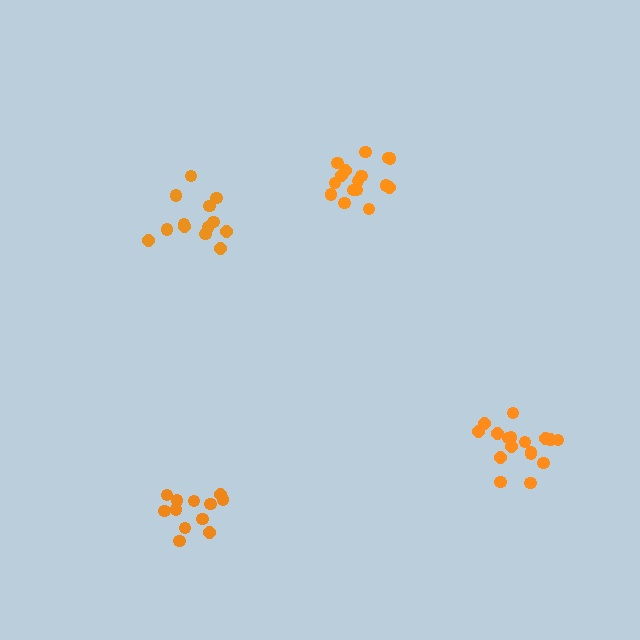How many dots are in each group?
Group 1: 12 dots, Group 2: 13 dots, Group 3: 17 dots, Group 4: 16 dots (58 total).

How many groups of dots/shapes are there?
There are 4 groups.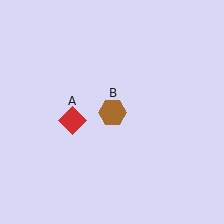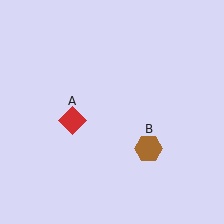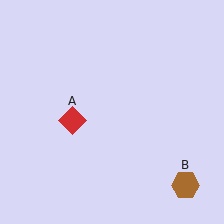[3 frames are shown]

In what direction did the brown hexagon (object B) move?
The brown hexagon (object B) moved down and to the right.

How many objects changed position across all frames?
1 object changed position: brown hexagon (object B).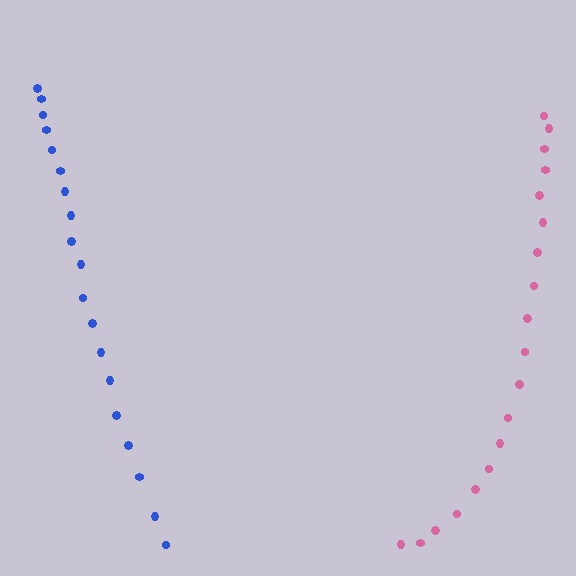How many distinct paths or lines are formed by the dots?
There are 2 distinct paths.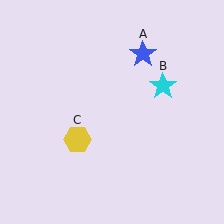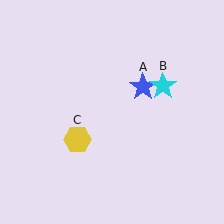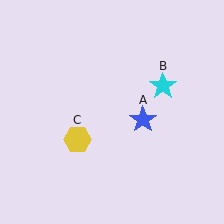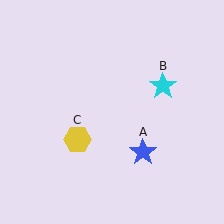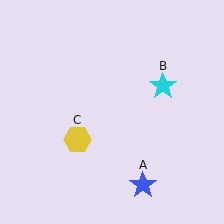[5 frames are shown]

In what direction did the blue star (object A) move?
The blue star (object A) moved down.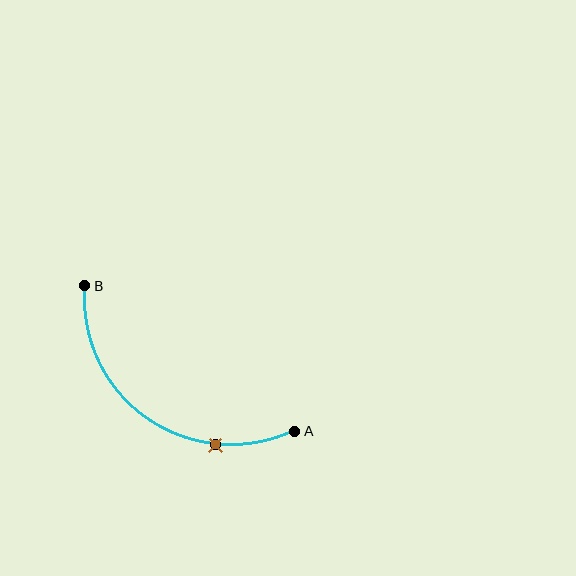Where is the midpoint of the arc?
The arc midpoint is the point on the curve farthest from the straight line joining A and B. It sits below and to the left of that line.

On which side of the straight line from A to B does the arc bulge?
The arc bulges below and to the left of the straight line connecting A and B.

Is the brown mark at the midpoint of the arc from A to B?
No. The brown mark lies on the arc but is closer to endpoint A. The arc midpoint would be at the point on the curve equidistant along the arc from both A and B.